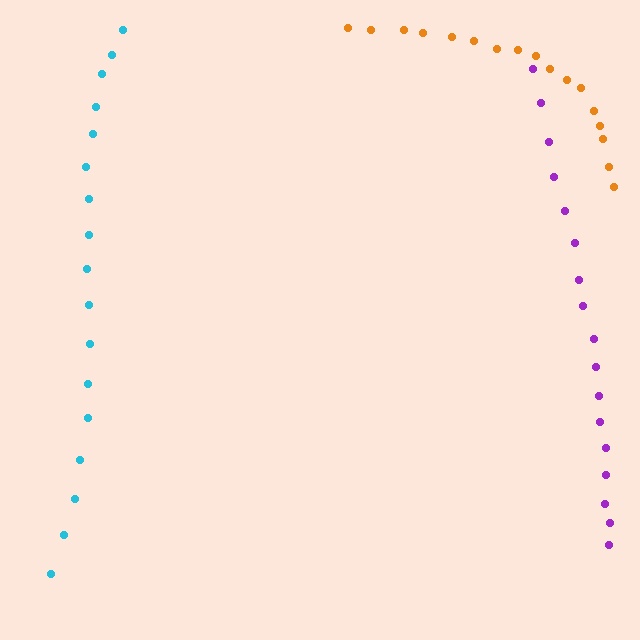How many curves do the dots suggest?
There are 3 distinct paths.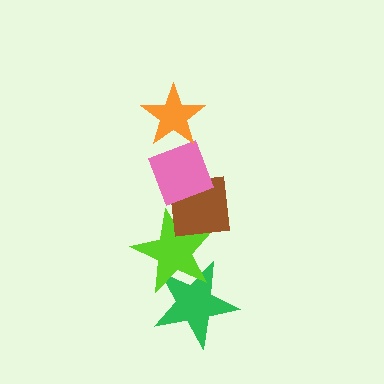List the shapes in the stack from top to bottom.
From top to bottom: the orange star, the pink diamond, the brown square, the lime star, the green star.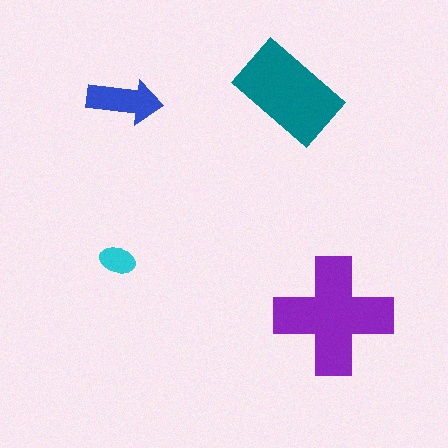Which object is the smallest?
The cyan ellipse.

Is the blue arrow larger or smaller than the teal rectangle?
Smaller.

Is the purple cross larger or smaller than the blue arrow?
Larger.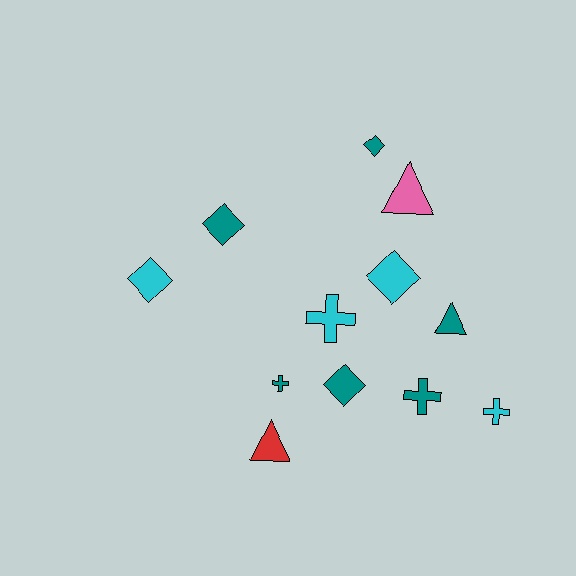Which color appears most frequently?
Teal, with 6 objects.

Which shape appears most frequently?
Diamond, with 5 objects.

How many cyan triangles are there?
There are no cyan triangles.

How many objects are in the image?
There are 12 objects.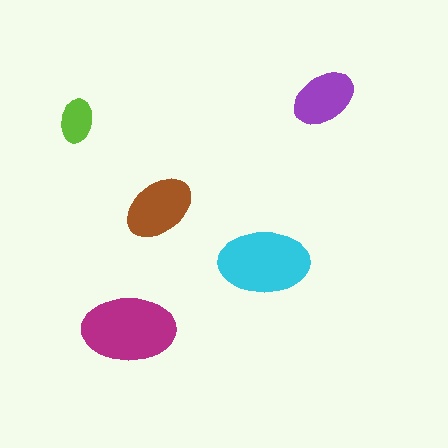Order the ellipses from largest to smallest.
the magenta one, the cyan one, the brown one, the purple one, the lime one.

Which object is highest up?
The purple ellipse is topmost.